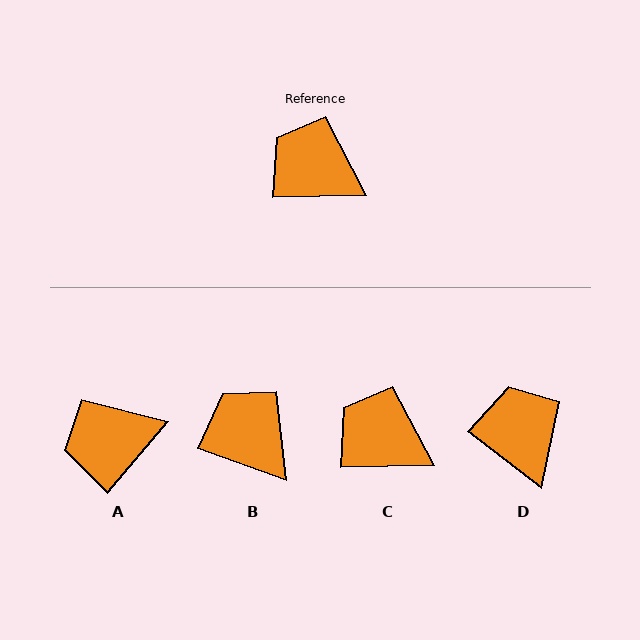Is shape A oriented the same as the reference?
No, it is off by about 49 degrees.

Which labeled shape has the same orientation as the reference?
C.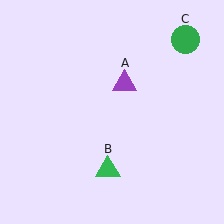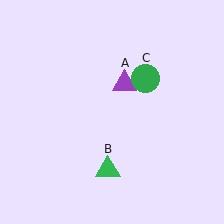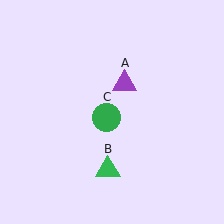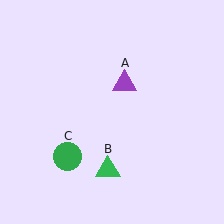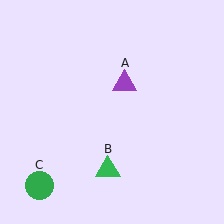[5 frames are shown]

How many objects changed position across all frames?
1 object changed position: green circle (object C).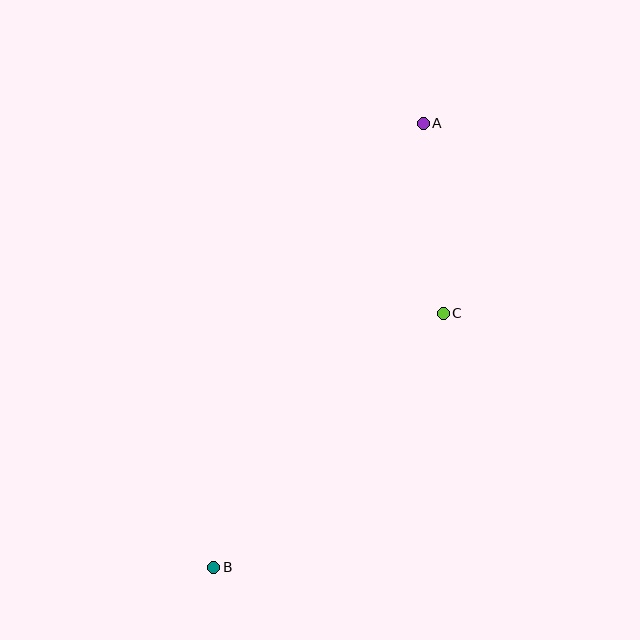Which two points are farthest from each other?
Points A and B are farthest from each other.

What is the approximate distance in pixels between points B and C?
The distance between B and C is approximately 342 pixels.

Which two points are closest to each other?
Points A and C are closest to each other.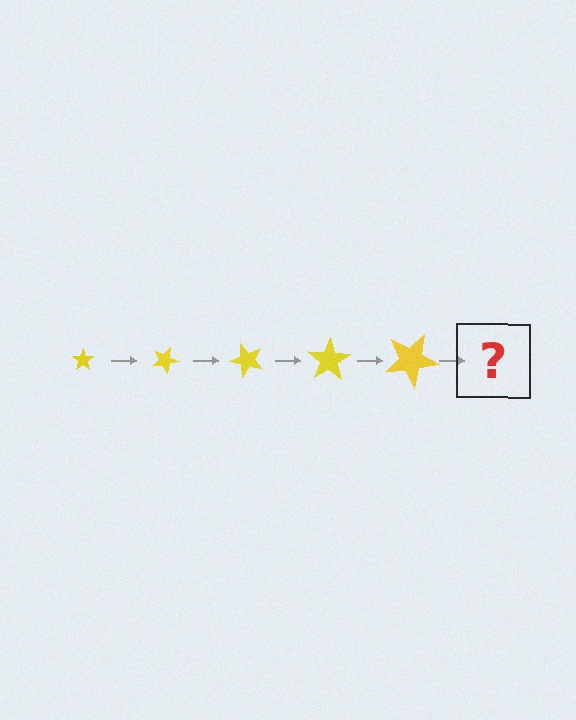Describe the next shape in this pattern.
It should be a star, larger than the previous one and rotated 125 degrees from the start.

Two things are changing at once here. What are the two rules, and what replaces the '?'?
The two rules are that the star grows larger each step and it rotates 25 degrees each step. The '?' should be a star, larger than the previous one and rotated 125 degrees from the start.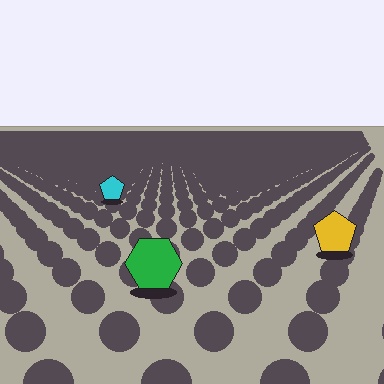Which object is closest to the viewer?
The green hexagon is closest. The texture marks near it are larger and more spread out.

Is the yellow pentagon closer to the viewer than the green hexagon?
No. The green hexagon is closer — you can tell from the texture gradient: the ground texture is coarser near it.